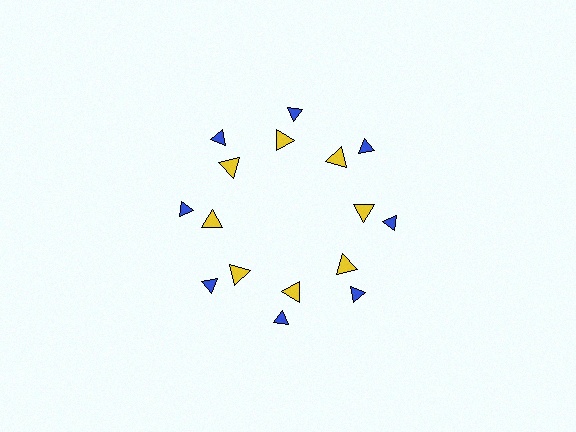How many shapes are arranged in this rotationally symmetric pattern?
There are 16 shapes, arranged in 8 groups of 2.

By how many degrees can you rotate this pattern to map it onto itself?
The pattern maps onto itself every 45 degrees of rotation.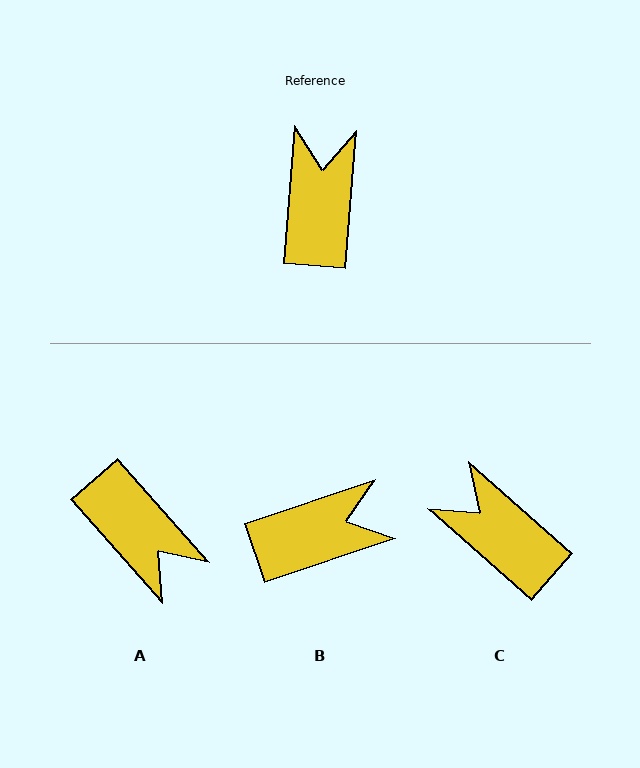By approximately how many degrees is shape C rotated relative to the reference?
Approximately 53 degrees counter-clockwise.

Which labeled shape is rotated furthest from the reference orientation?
A, about 134 degrees away.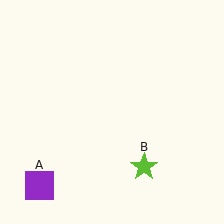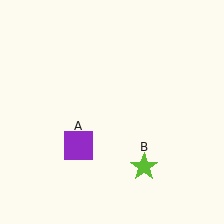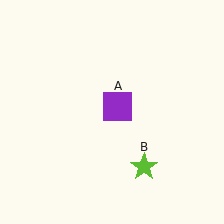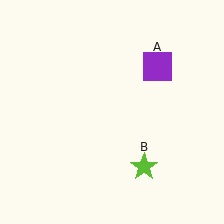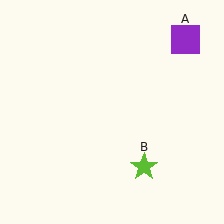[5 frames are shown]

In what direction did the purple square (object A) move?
The purple square (object A) moved up and to the right.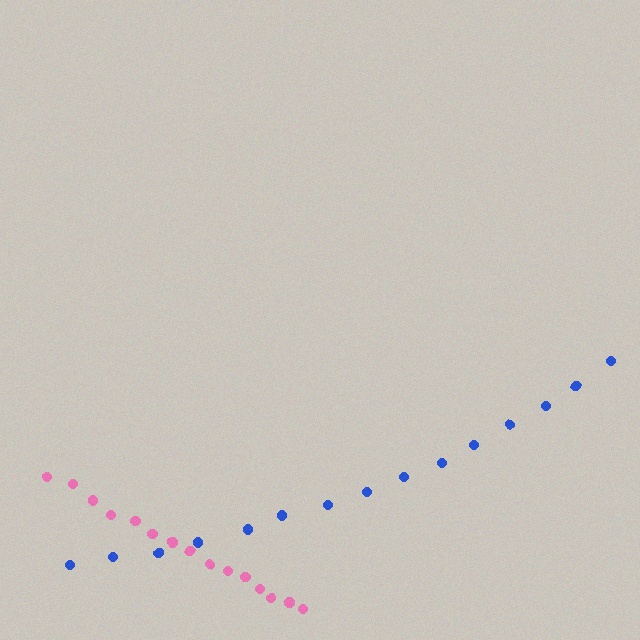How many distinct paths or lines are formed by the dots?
There are 2 distinct paths.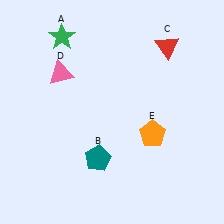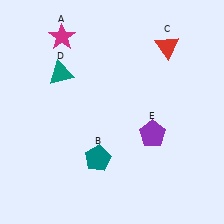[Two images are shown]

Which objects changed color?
A changed from green to magenta. D changed from pink to teal. E changed from orange to purple.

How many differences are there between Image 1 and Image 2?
There are 3 differences between the two images.